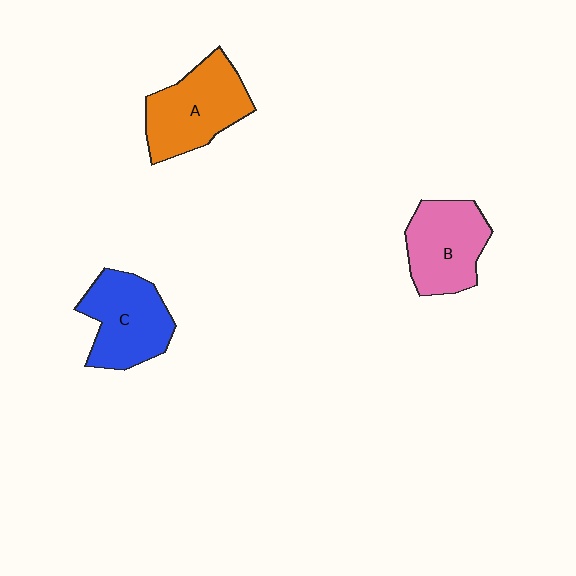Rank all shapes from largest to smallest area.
From largest to smallest: A (orange), C (blue), B (pink).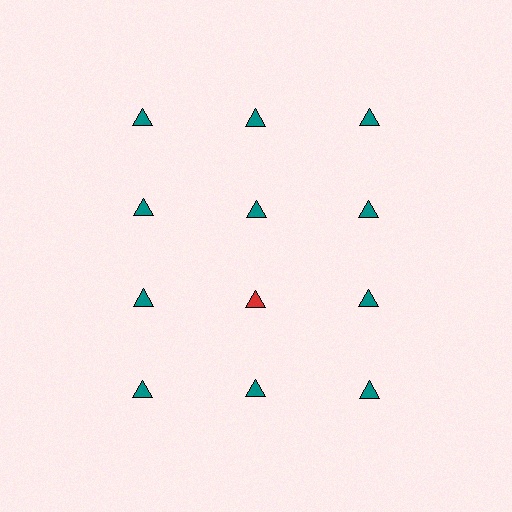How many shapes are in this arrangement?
There are 12 shapes arranged in a grid pattern.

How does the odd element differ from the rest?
It has a different color: red instead of teal.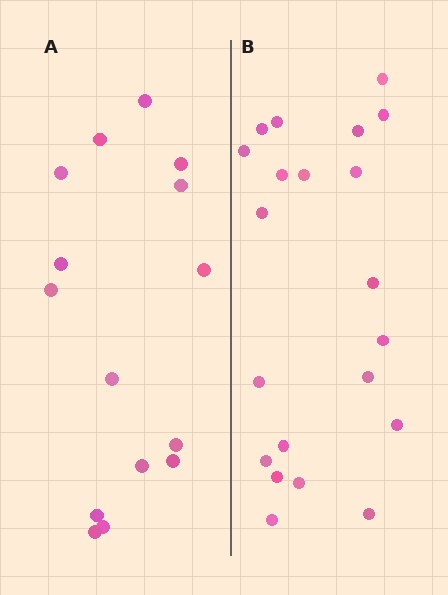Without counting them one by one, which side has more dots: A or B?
Region B (the right region) has more dots.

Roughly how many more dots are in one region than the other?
Region B has about 6 more dots than region A.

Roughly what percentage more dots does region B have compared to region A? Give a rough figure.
About 40% more.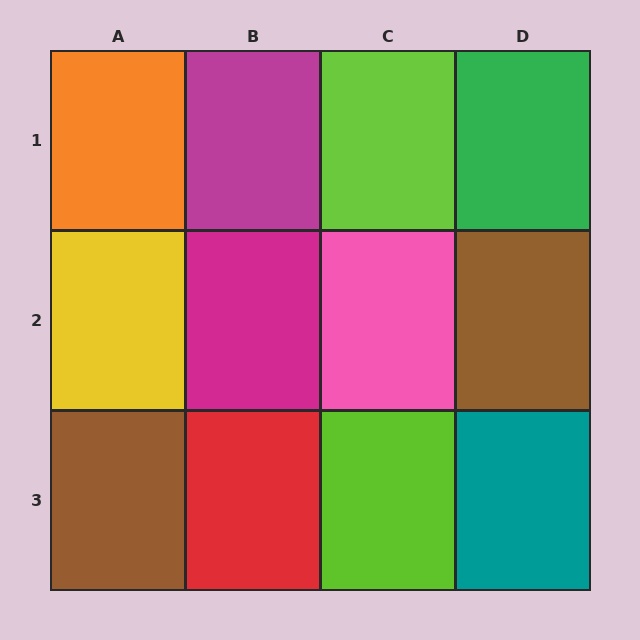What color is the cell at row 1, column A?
Orange.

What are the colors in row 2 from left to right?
Yellow, magenta, pink, brown.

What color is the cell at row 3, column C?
Lime.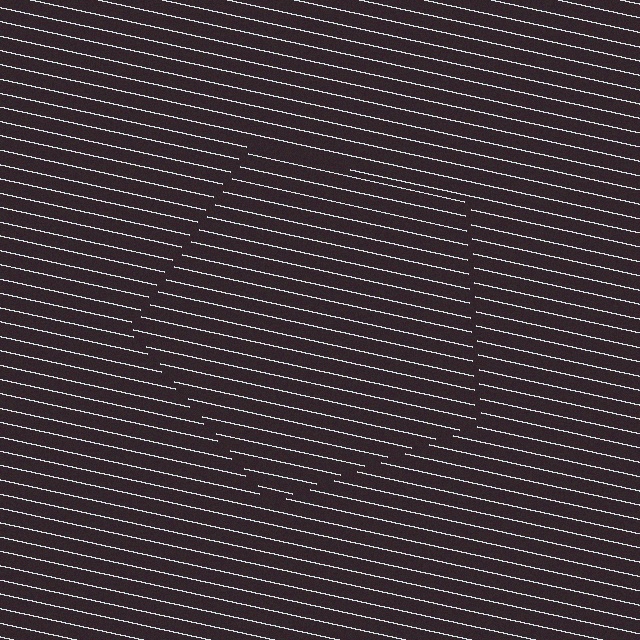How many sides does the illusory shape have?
5 sides — the line-ends trace a pentagon.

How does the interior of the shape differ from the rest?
The interior of the shape contains the same grating, shifted by half a period — the contour is defined by the phase discontinuity where line-ends from the inner and outer gratings abut.